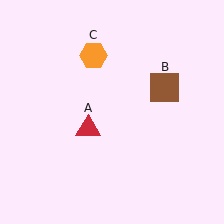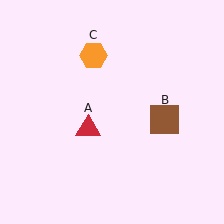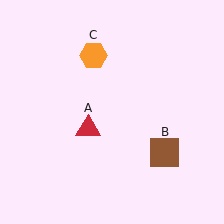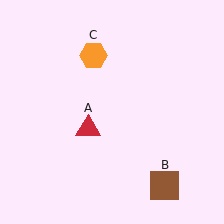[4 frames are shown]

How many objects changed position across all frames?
1 object changed position: brown square (object B).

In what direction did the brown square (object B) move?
The brown square (object B) moved down.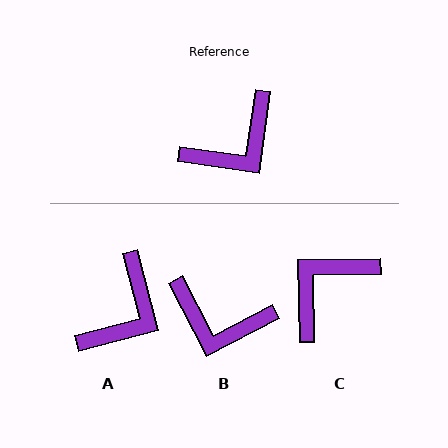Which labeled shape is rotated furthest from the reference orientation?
C, about 171 degrees away.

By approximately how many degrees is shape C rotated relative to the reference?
Approximately 171 degrees clockwise.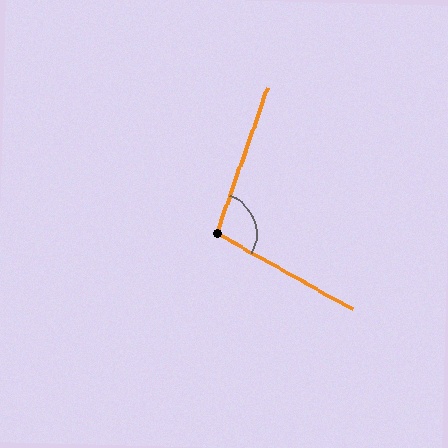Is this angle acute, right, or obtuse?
It is obtuse.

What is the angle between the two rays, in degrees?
Approximately 100 degrees.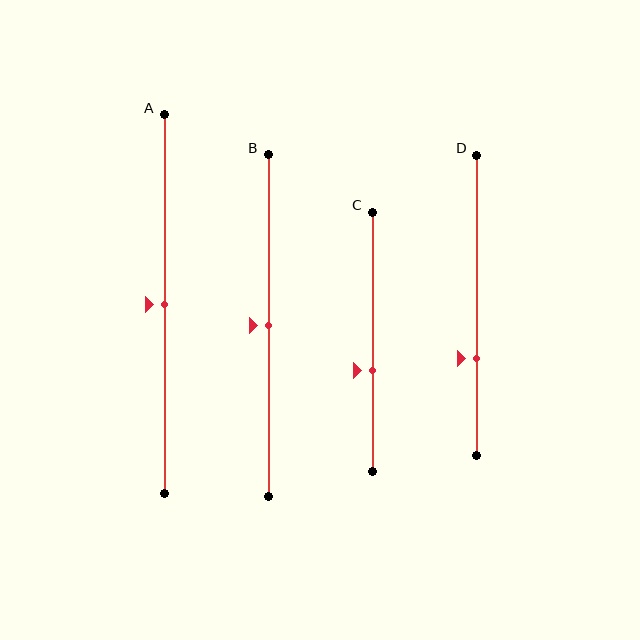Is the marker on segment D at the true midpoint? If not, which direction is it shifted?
No, the marker on segment D is shifted downward by about 18% of the segment length.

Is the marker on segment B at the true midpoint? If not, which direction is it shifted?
Yes, the marker on segment B is at the true midpoint.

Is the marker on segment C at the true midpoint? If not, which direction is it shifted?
No, the marker on segment C is shifted downward by about 11% of the segment length.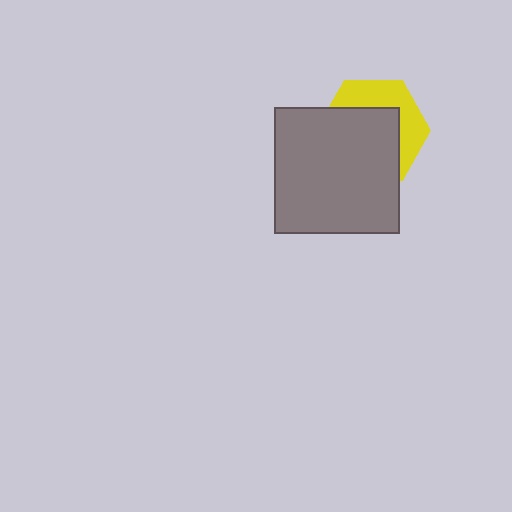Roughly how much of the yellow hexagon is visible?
A small part of it is visible (roughly 40%).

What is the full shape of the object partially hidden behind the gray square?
The partially hidden object is a yellow hexagon.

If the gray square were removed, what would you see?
You would see the complete yellow hexagon.